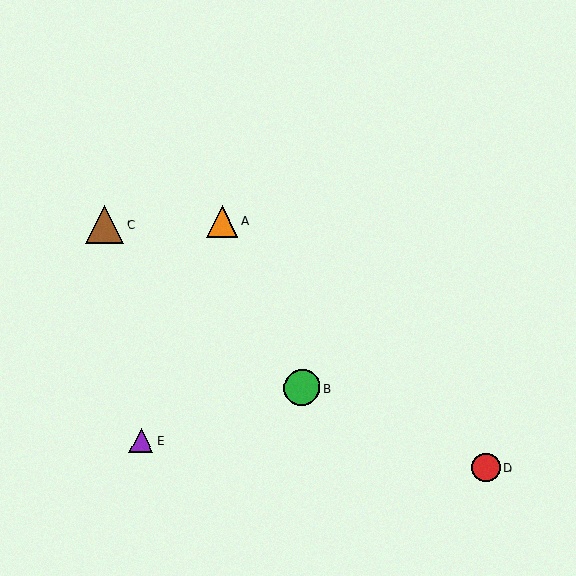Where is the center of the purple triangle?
The center of the purple triangle is at (141, 440).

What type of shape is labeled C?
Shape C is a brown triangle.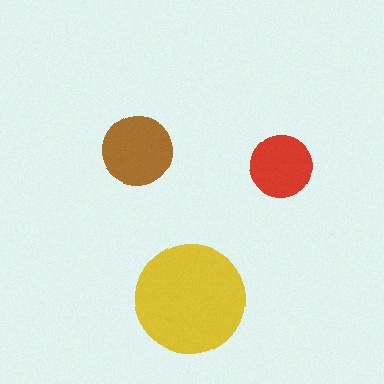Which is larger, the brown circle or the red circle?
The brown one.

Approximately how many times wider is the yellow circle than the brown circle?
About 1.5 times wider.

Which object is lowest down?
The yellow circle is bottommost.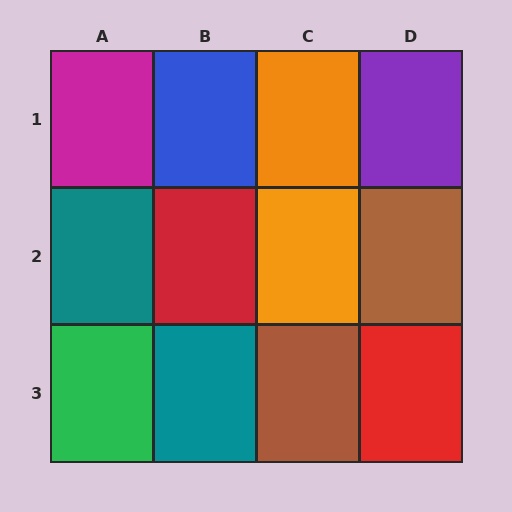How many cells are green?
1 cell is green.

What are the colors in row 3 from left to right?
Green, teal, brown, red.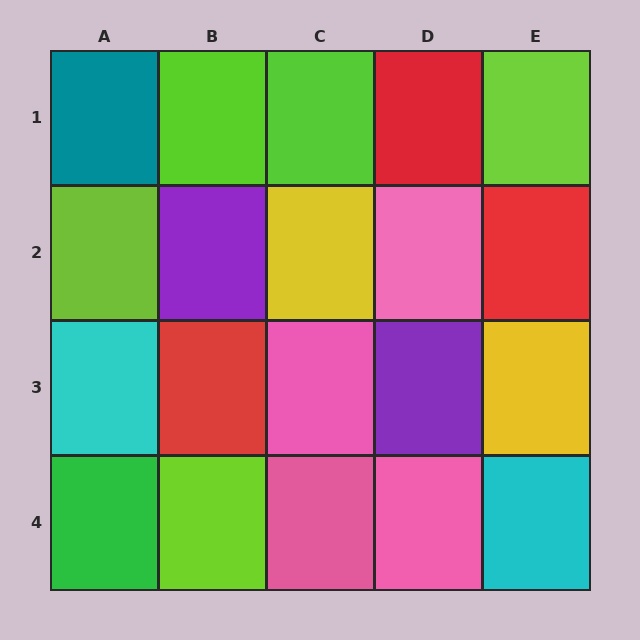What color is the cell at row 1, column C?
Lime.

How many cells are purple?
2 cells are purple.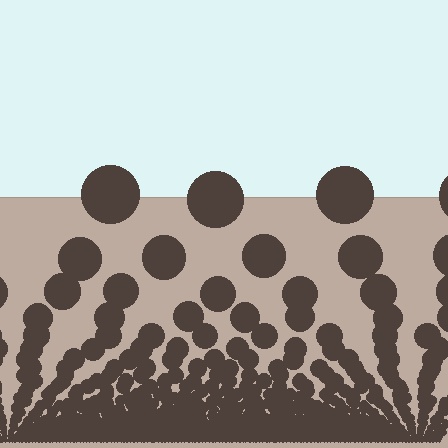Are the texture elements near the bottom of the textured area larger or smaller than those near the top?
Smaller. The gradient is inverted — elements near the bottom are smaller and denser.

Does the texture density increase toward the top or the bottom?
Density increases toward the bottom.